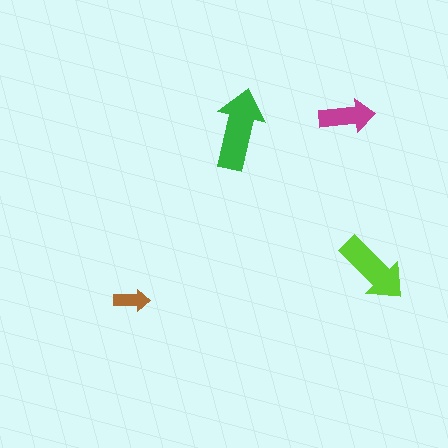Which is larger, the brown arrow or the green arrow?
The green one.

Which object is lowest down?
The brown arrow is bottommost.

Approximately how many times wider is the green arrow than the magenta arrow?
About 1.5 times wider.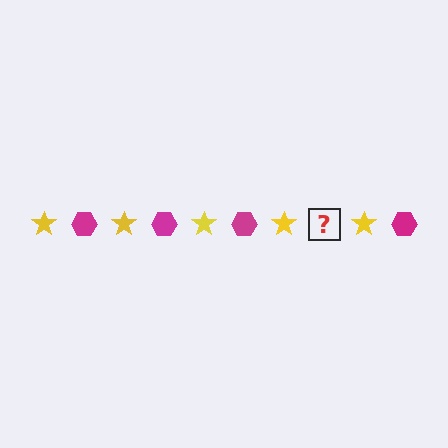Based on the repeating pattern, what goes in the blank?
The blank should be a magenta hexagon.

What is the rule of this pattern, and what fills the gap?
The rule is that the pattern alternates between yellow star and magenta hexagon. The gap should be filled with a magenta hexagon.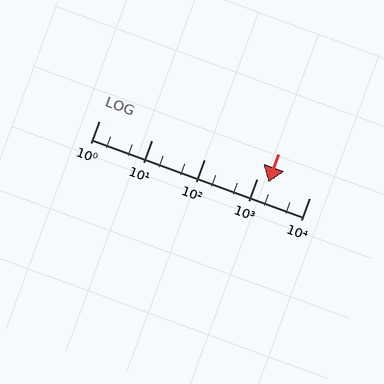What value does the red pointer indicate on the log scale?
The pointer indicates approximately 1700.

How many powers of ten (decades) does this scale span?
The scale spans 4 decades, from 1 to 10000.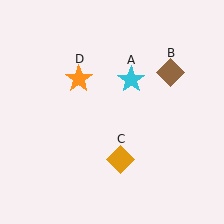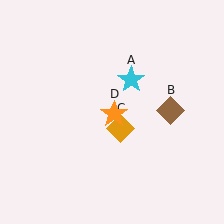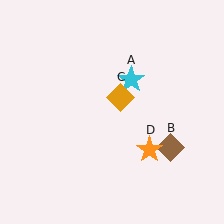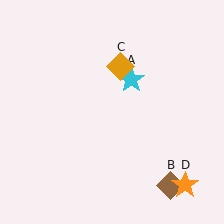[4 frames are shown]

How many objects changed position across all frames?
3 objects changed position: brown diamond (object B), orange diamond (object C), orange star (object D).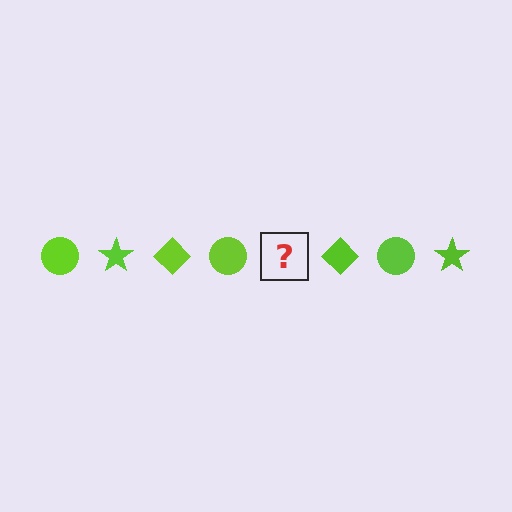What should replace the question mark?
The question mark should be replaced with a lime star.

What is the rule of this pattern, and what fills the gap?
The rule is that the pattern cycles through circle, star, diamond shapes in lime. The gap should be filled with a lime star.